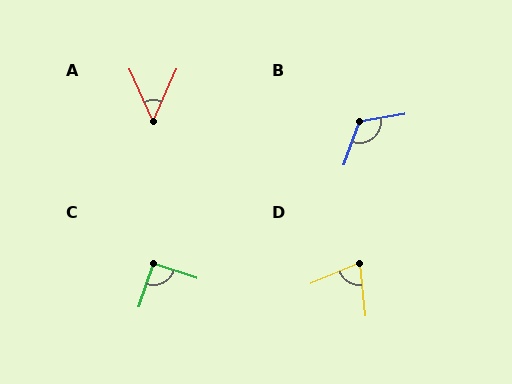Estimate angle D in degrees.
Approximately 74 degrees.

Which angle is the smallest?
A, at approximately 49 degrees.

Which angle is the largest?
B, at approximately 119 degrees.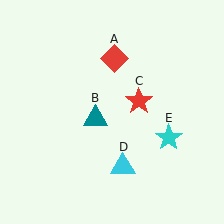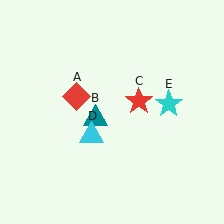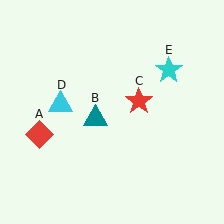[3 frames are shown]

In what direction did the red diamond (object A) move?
The red diamond (object A) moved down and to the left.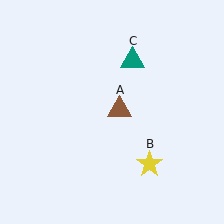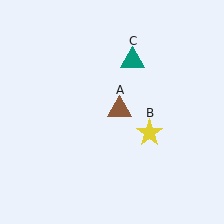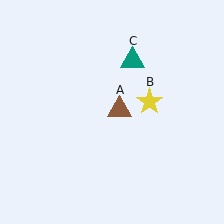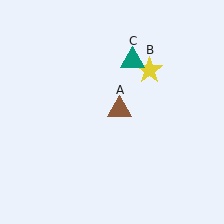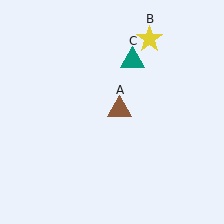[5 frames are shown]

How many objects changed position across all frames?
1 object changed position: yellow star (object B).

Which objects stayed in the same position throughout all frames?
Brown triangle (object A) and teal triangle (object C) remained stationary.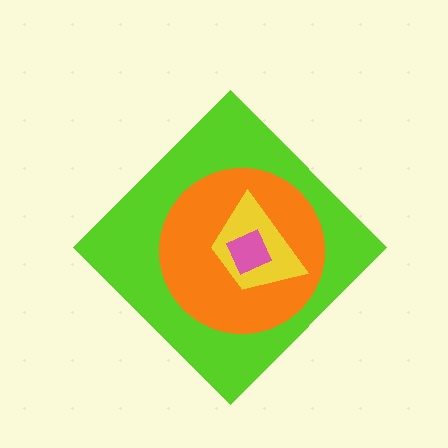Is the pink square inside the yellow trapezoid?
Yes.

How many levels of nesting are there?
4.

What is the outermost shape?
The lime diamond.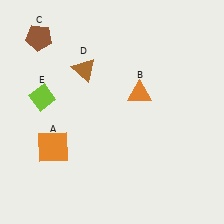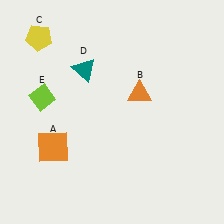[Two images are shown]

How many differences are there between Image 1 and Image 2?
There are 2 differences between the two images.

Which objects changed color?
C changed from brown to yellow. D changed from brown to teal.